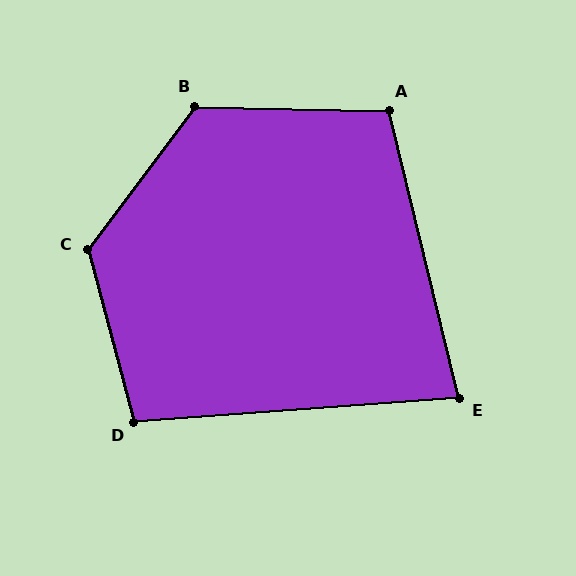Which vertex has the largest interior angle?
C, at approximately 128 degrees.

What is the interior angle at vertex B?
Approximately 126 degrees (obtuse).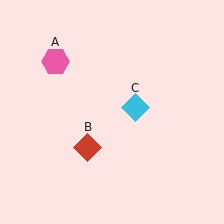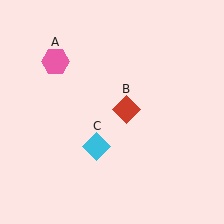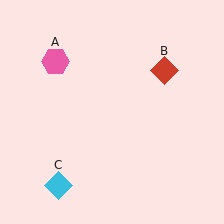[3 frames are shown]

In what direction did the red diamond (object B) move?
The red diamond (object B) moved up and to the right.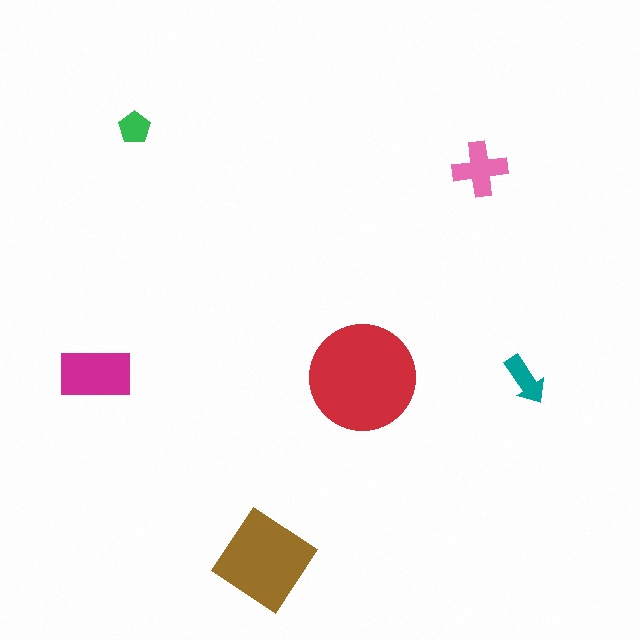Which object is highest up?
The green pentagon is topmost.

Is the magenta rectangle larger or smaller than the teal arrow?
Larger.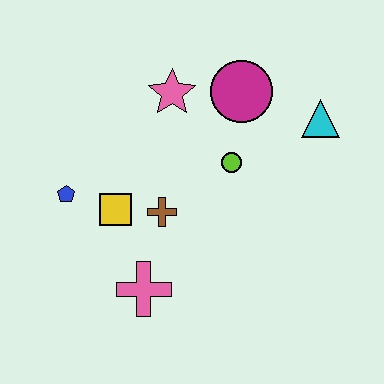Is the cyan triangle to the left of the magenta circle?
No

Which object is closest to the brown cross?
The yellow square is closest to the brown cross.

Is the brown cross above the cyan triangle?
No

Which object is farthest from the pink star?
The pink cross is farthest from the pink star.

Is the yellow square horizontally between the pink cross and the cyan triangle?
No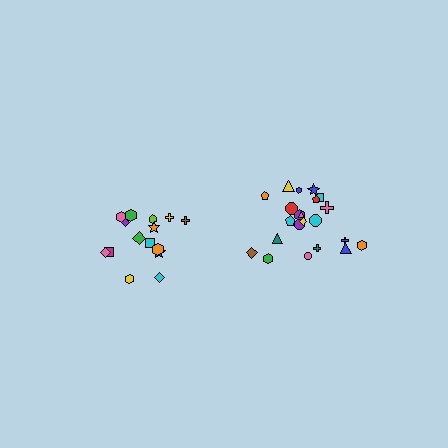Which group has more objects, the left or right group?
The right group.